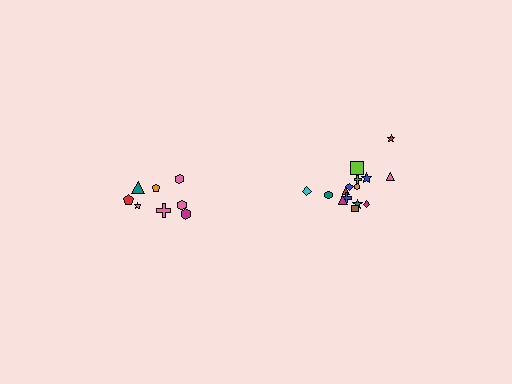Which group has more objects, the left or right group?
The right group.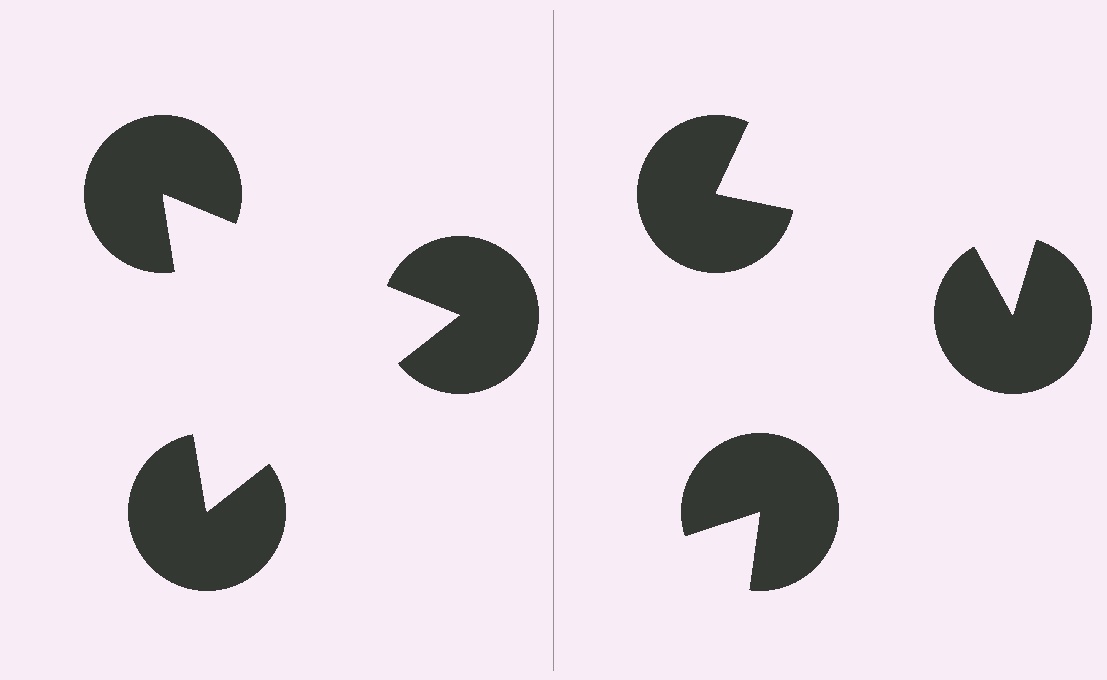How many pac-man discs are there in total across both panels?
6 — 3 on each side.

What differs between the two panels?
The pac-man discs are positioned identically on both sides; only the wedge orientations differ. On the left they align to a triangle; on the right they are misaligned.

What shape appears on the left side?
An illusory triangle.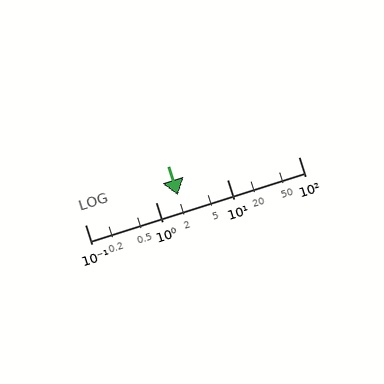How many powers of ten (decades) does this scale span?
The scale spans 3 decades, from 0.1 to 100.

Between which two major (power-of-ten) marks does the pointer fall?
The pointer is between 1 and 10.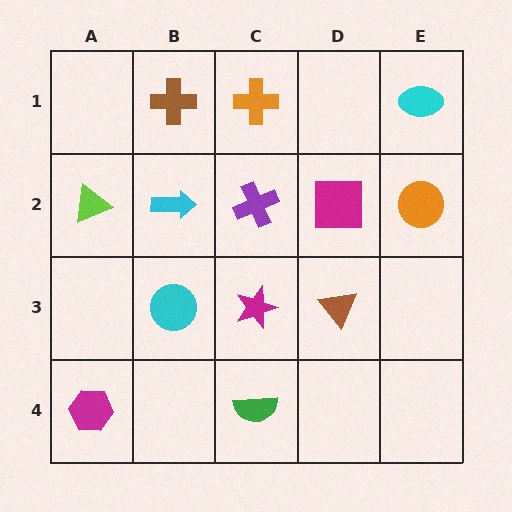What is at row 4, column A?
A magenta hexagon.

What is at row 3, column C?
A magenta star.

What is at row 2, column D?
A magenta square.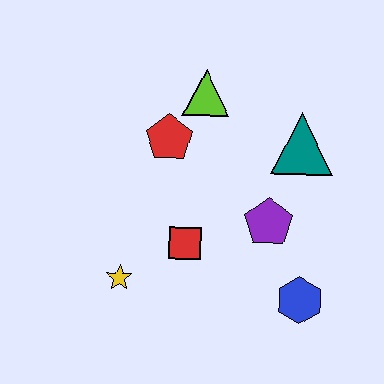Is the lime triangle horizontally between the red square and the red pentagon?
No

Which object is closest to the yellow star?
The red square is closest to the yellow star.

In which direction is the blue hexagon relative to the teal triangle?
The blue hexagon is below the teal triangle.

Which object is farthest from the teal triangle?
The yellow star is farthest from the teal triangle.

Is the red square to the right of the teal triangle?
No